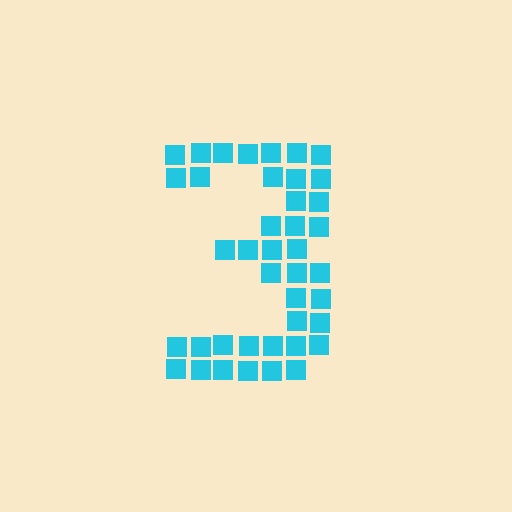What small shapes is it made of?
It is made of small squares.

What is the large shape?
The large shape is the digit 3.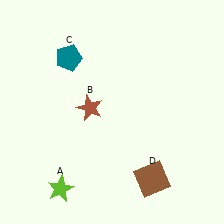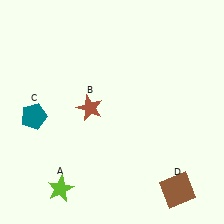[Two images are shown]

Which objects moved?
The objects that moved are: the teal pentagon (C), the brown square (D).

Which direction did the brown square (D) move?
The brown square (D) moved right.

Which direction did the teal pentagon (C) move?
The teal pentagon (C) moved down.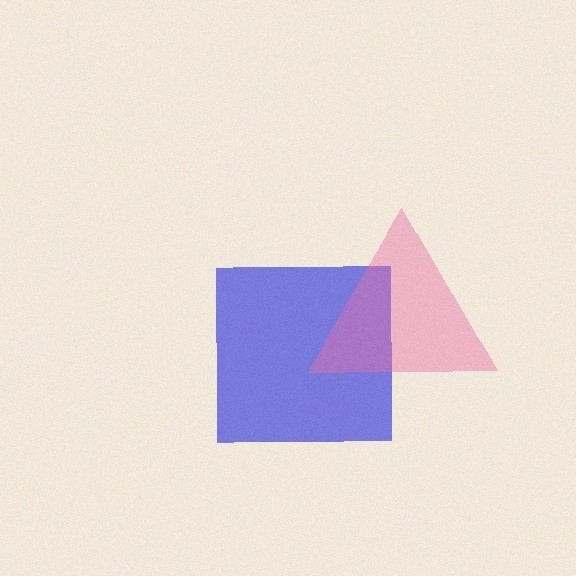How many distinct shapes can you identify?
There are 2 distinct shapes: a blue square, a pink triangle.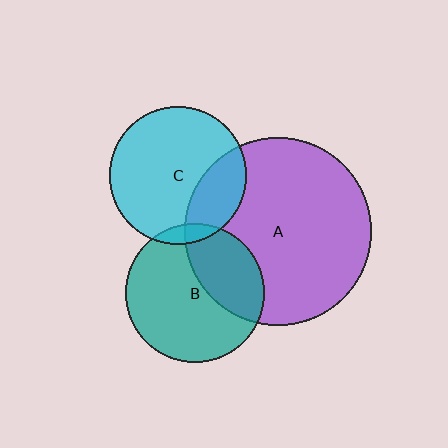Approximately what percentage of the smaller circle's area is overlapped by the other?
Approximately 35%.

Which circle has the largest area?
Circle A (purple).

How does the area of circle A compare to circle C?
Approximately 1.9 times.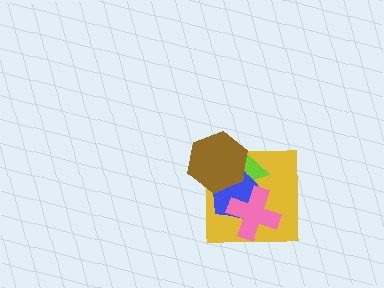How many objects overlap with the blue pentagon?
4 objects overlap with the blue pentagon.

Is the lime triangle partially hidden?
Yes, it is partially covered by another shape.